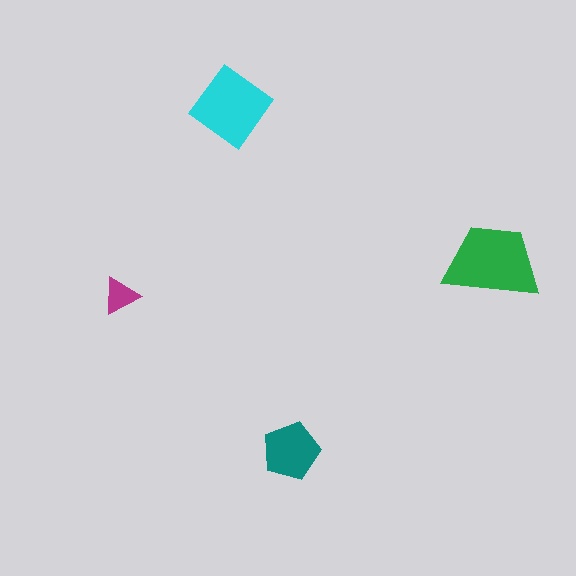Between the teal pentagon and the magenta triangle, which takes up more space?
The teal pentagon.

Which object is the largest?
The green trapezoid.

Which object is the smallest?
The magenta triangle.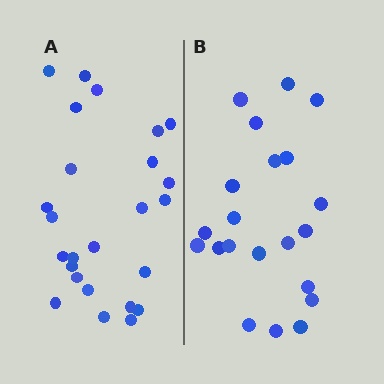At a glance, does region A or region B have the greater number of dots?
Region A (the left region) has more dots.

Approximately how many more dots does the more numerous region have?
Region A has about 4 more dots than region B.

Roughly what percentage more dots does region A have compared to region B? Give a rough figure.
About 20% more.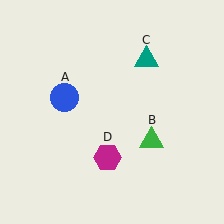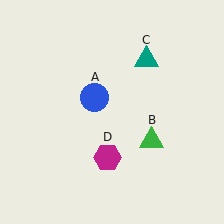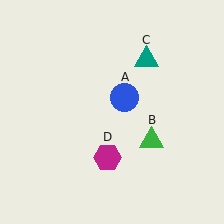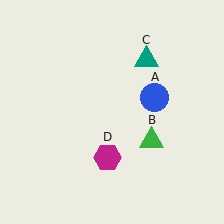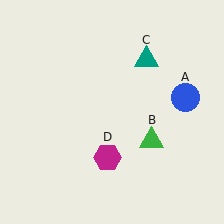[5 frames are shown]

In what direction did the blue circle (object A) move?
The blue circle (object A) moved right.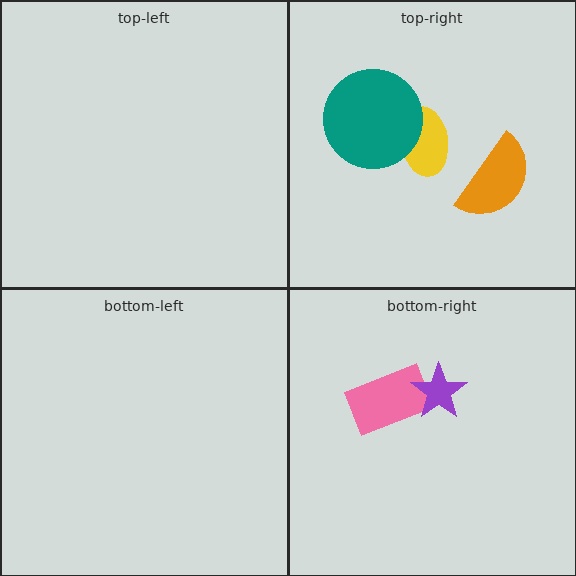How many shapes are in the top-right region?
3.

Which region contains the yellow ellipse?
The top-right region.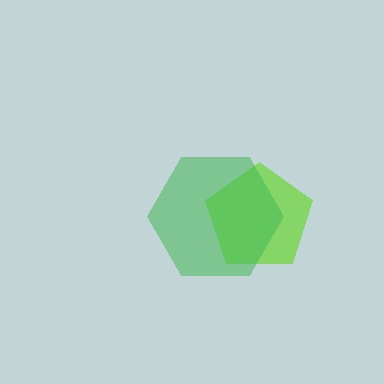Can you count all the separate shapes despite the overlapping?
Yes, there are 2 separate shapes.